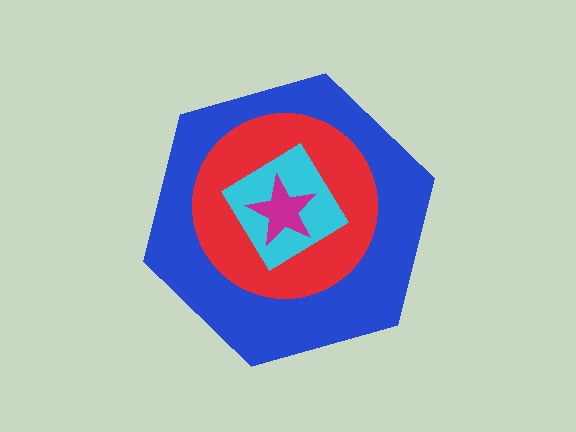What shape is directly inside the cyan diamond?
The magenta star.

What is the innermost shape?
The magenta star.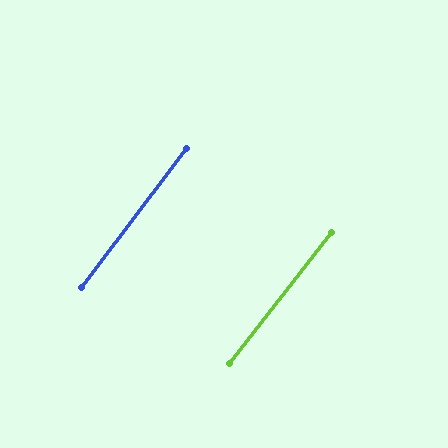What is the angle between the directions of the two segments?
Approximately 1 degree.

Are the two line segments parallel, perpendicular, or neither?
Parallel — their directions differ by only 1.1°.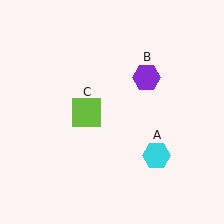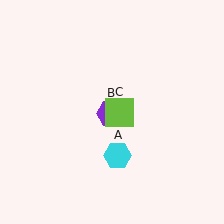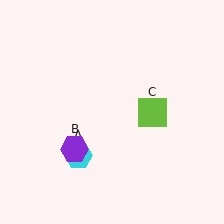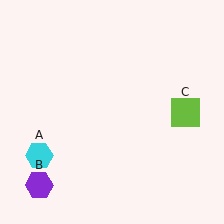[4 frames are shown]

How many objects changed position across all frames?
3 objects changed position: cyan hexagon (object A), purple hexagon (object B), lime square (object C).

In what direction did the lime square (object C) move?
The lime square (object C) moved right.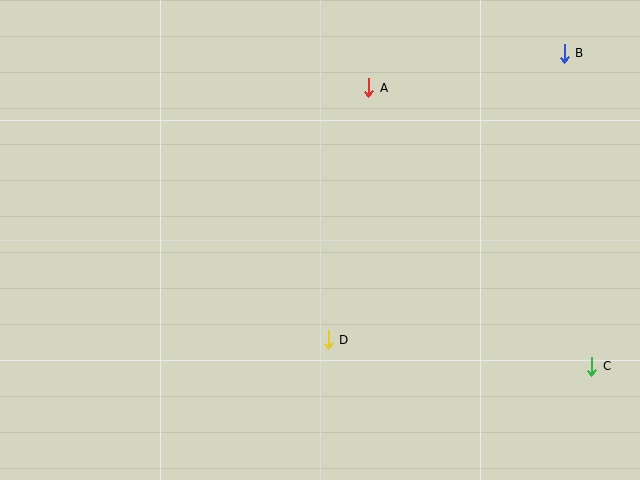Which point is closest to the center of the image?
Point D at (328, 340) is closest to the center.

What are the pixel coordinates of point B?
Point B is at (564, 54).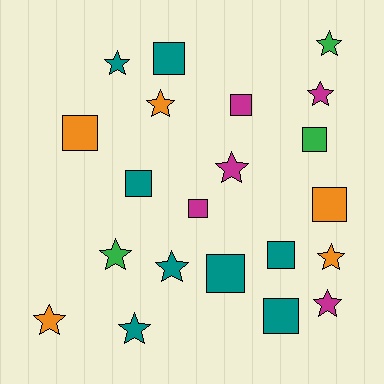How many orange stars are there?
There are 3 orange stars.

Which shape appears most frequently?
Star, with 11 objects.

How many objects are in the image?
There are 21 objects.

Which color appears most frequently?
Teal, with 8 objects.